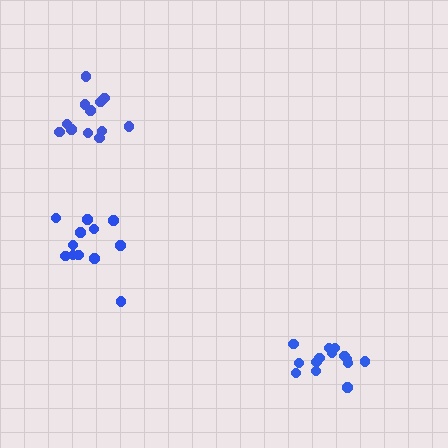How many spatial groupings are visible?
There are 3 spatial groupings.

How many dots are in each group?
Group 1: 14 dots, Group 2: 12 dots, Group 3: 12 dots (38 total).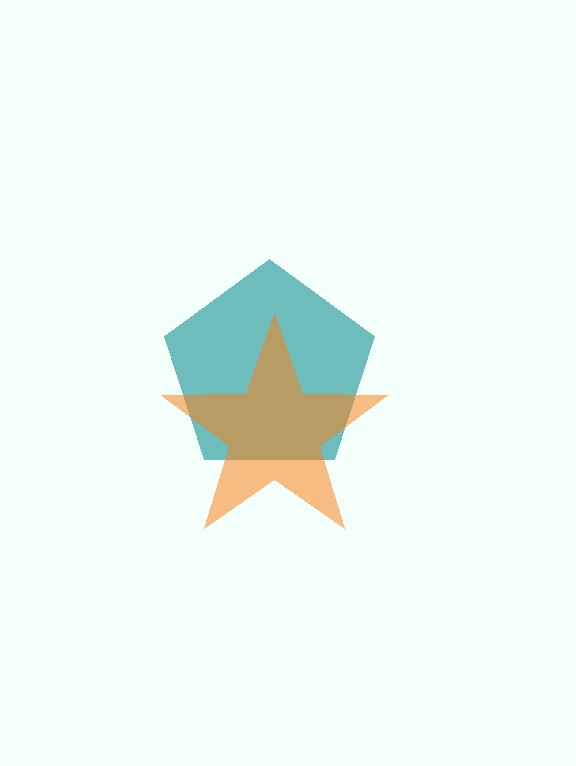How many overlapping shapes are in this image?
There are 2 overlapping shapes in the image.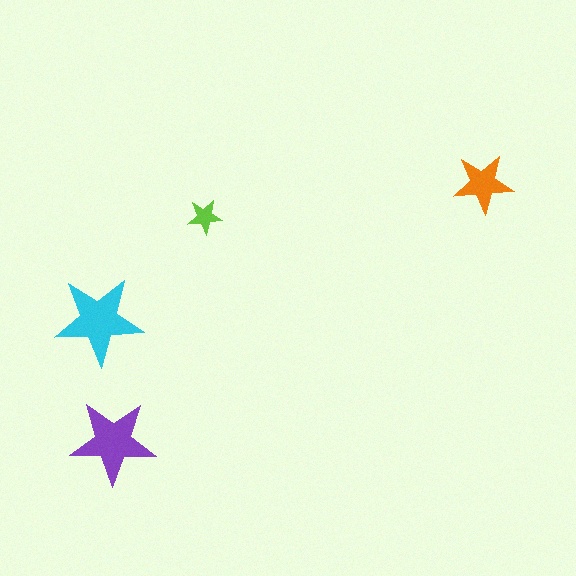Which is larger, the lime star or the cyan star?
The cyan one.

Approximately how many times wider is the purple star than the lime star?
About 2.5 times wider.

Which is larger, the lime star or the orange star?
The orange one.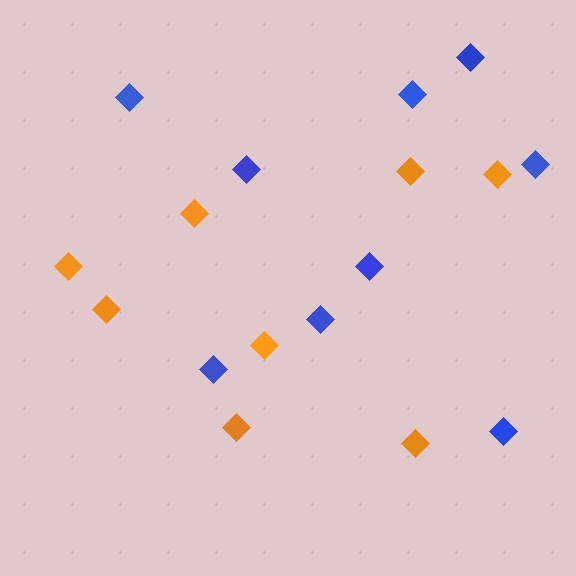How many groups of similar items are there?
There are 2 groups: one group of orange diamonds (8) and one group of blue diamonds (9).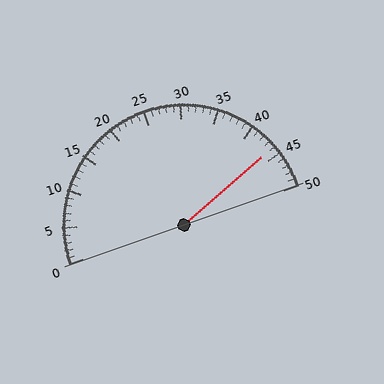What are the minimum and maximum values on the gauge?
The gauge ranges from 0 to 50.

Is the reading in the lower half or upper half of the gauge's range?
The reading is in the upper half of the range (0 to 50).